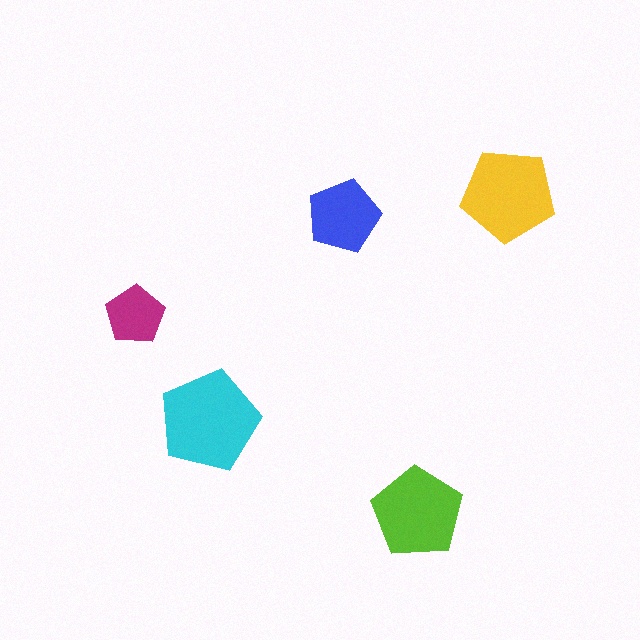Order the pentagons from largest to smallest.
the cyan one, the yellow one, the lime one, the blue one, the magenta one.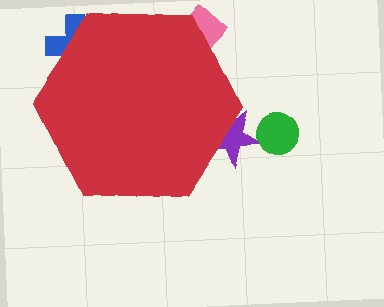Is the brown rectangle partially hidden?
Yes, the brown rectangle is partially hidden behind the red hexagon.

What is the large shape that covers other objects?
A red hexagon.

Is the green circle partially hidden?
No, the green circle is fully visible.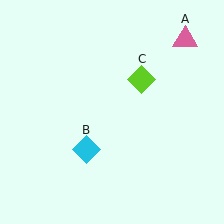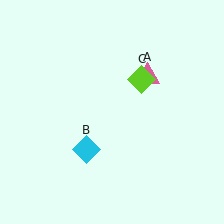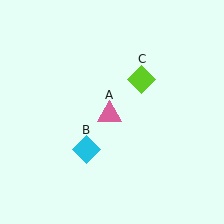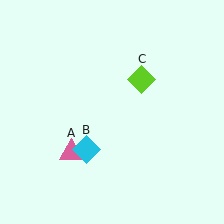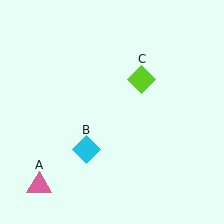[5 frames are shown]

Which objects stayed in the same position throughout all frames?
Cyan diamond (object B) and lime diamond (object C) remained stationary.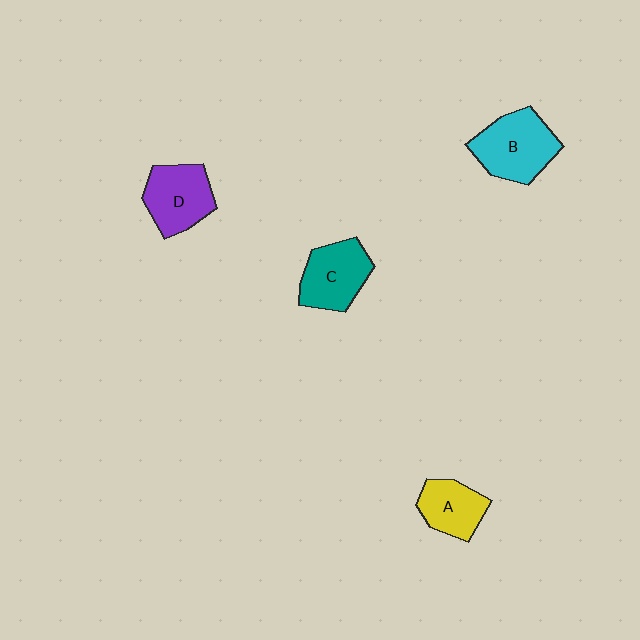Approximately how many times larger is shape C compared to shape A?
Approximately 1.3 times.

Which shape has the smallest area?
Shape A (yellow).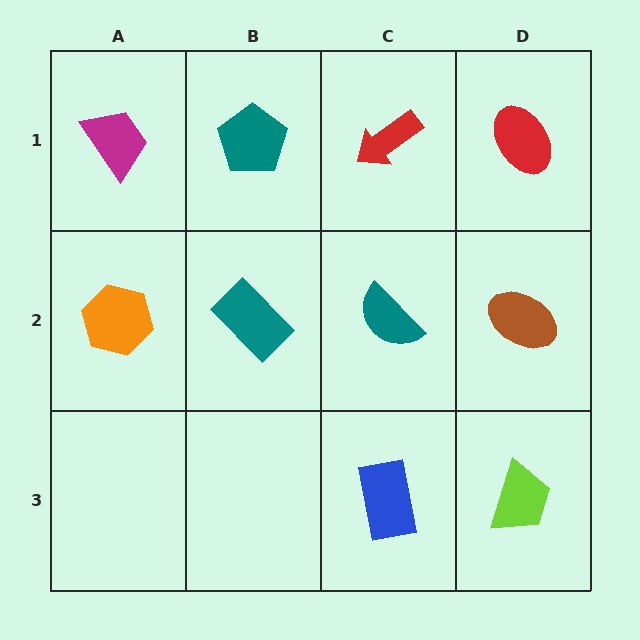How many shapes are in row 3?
2 shapes.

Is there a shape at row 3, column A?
No, that cell is empty.